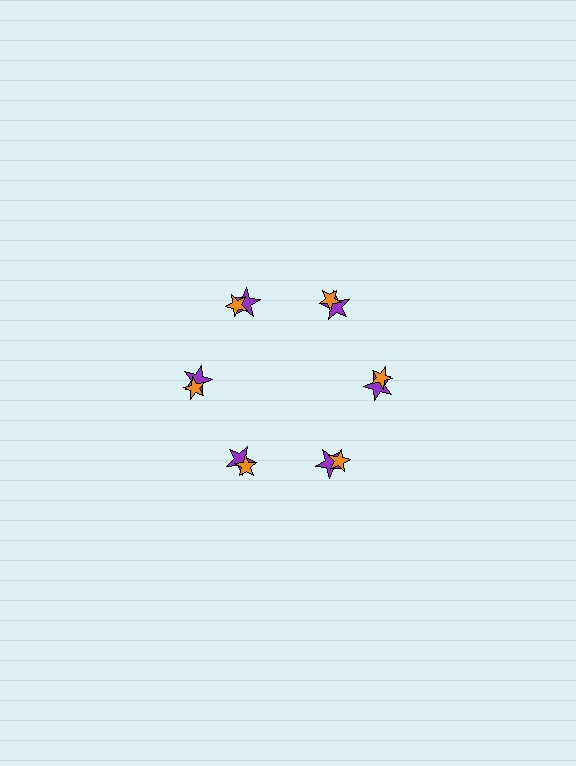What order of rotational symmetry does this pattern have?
This pattern has 6-fold rotational symmetry.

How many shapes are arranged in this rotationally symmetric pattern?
There are 12 shapes, arranged in 6 groups of 2.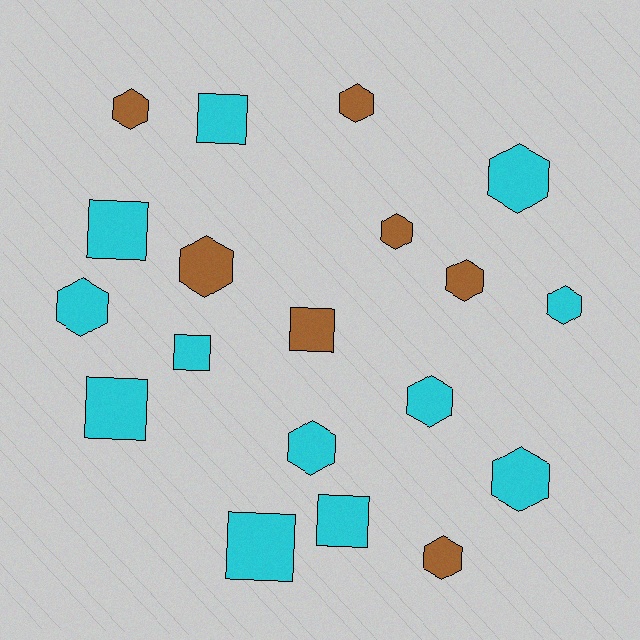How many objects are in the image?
There are 19 objects.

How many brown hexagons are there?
There are 6 brown hexagons.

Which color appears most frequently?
Cyan, with 12 objects.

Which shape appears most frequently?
Hexagon, with 12 objects.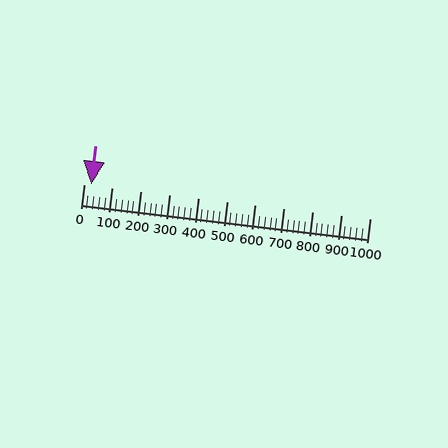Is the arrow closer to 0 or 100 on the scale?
The arrow is closer to 0.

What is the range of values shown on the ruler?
The ruler shows values from 0 to 1000.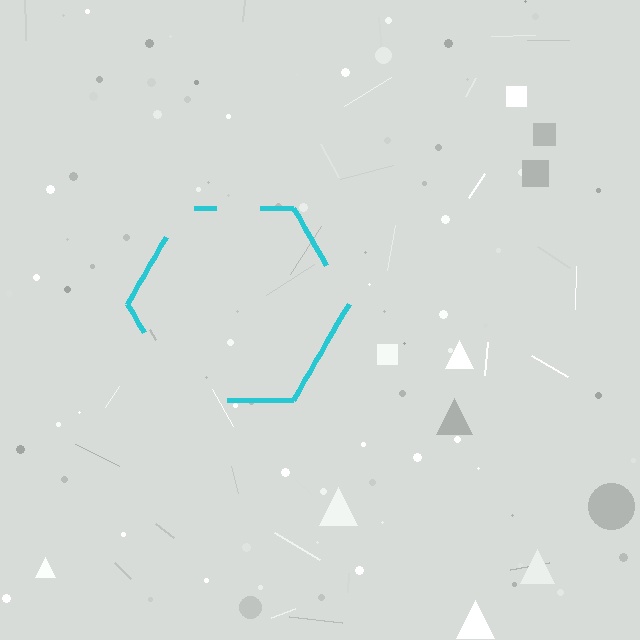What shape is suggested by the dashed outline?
The dashed outline suggests a hexagon.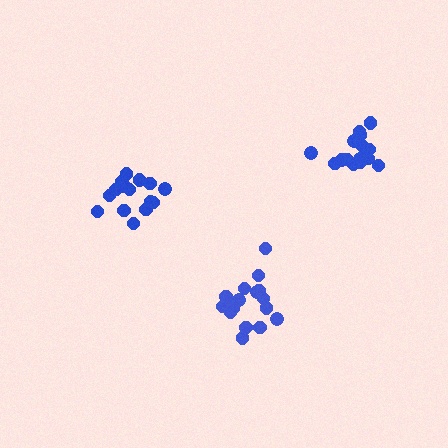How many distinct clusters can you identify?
There are 3 distinct clusters.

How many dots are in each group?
Group 1: 15 dots, Group 2: 15 dots, Group 3: 17 dots (47 total).